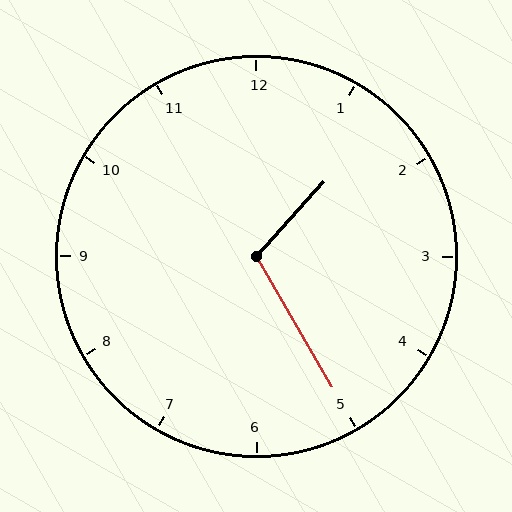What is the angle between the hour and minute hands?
Approximately 108 degrees.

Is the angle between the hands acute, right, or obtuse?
It is obtuse.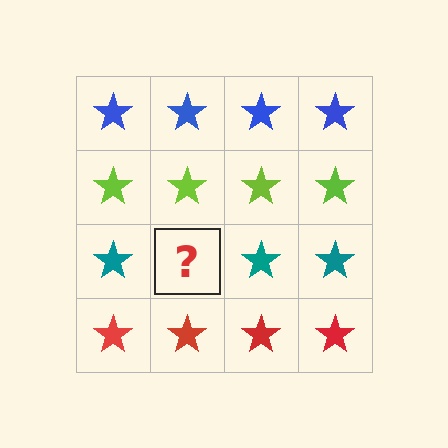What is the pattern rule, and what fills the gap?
The rule is that each row has a consistent color. The gap should be filled with a teal star.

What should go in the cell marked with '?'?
The missing cell should contain a teal star.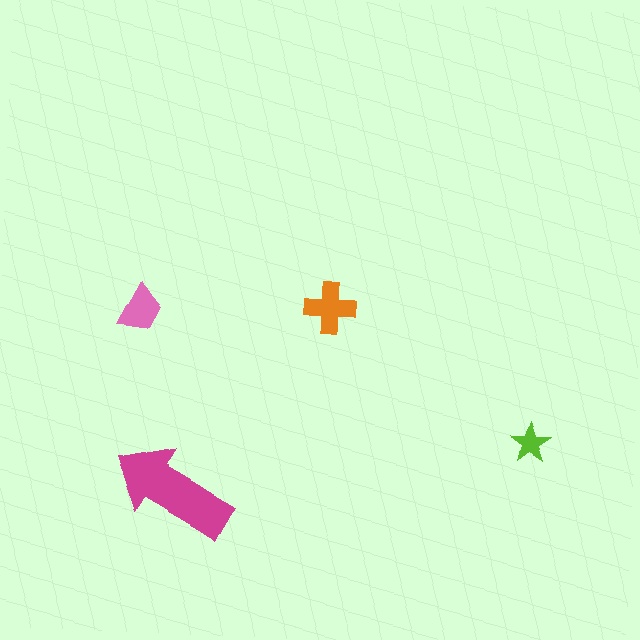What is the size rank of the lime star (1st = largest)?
4th.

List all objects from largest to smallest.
The magenta arrow, the orange cross, the pink trapezoid, the lime star.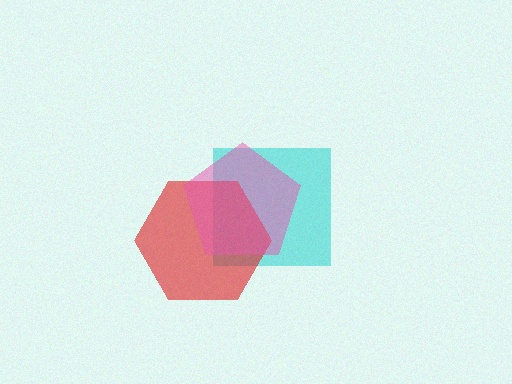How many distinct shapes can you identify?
There are 3 distinct shapes: a cyan square, a red hexagon, a pink pentagon.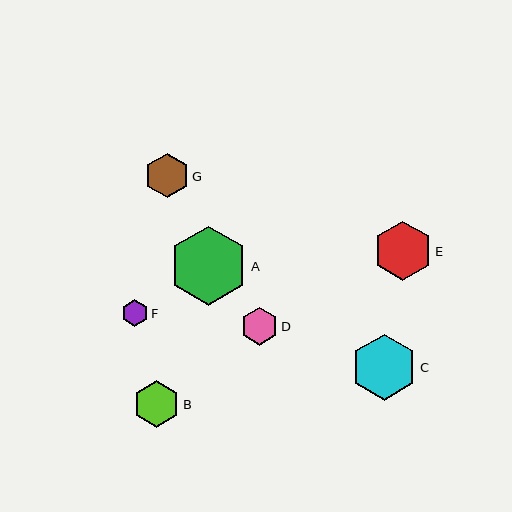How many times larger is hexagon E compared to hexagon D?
Hexagon E is approximately 1.6 times the size of hexagon D.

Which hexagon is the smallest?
Hexagon F is the smallest with a size of approximately 26 pixels.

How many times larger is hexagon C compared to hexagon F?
Hexagon C is approximately 2.5 times the size of hexagon F.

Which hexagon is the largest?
Hexagon A is the largest with a size of approximately 79 pixels.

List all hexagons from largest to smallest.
From largest to smallest: A, C, E, B, G, D, F.